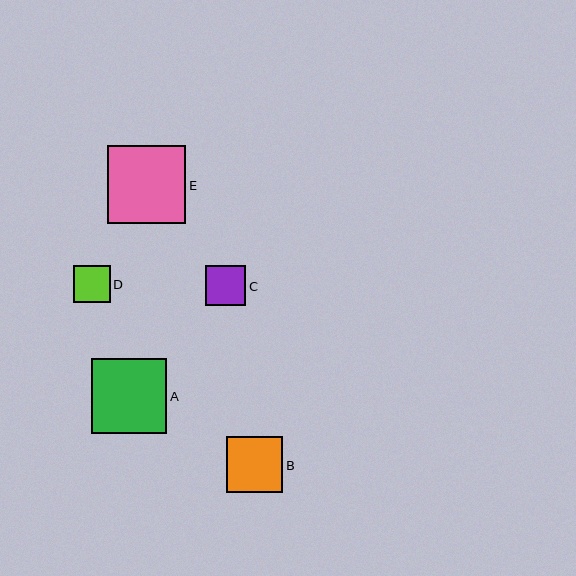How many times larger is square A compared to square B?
Square A is approximately 1.3 times the size of square B.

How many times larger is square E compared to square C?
Square E is approximately 2.0 times the size of square C.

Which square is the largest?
Square E is the largest with a size of approximately 78 pixels.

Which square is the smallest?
Square D is the smallest with a size of approximately 36 pixels.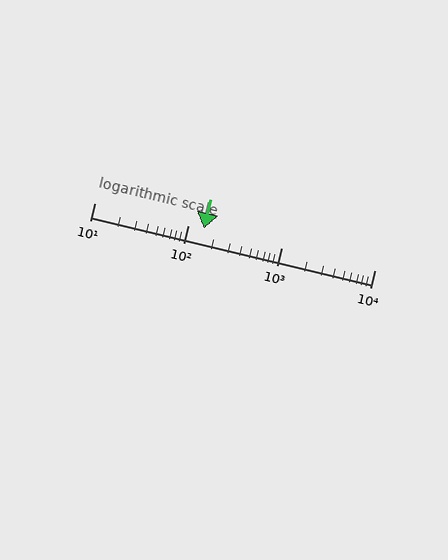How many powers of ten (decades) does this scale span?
The scale spans 3 decades, from 10 to 10000.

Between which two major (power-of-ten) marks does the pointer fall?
The pointer is between 100 and 1000.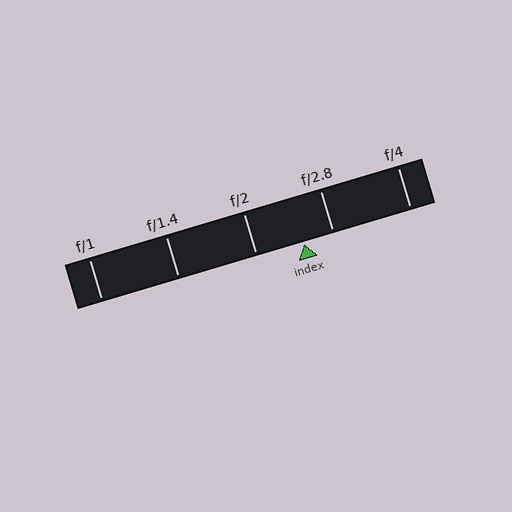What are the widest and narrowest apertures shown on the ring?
The widest aperture shown is f/1 and the narrowest is f/4.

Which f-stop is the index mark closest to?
The index mark is closest to f/2.8.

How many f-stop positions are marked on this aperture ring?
There are 5 f-stop positions marked.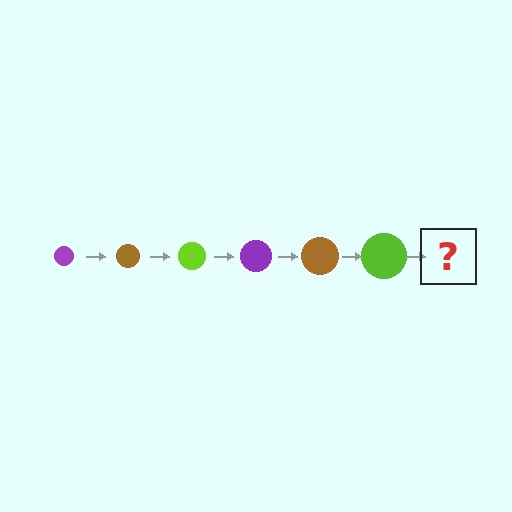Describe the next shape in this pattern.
It should be a purple circle, larger than the previous one.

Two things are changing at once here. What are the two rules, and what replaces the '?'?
The two rules are that the circle grows larger each step and the color cycles through purple, brown, and lime. The '?' should be a purple circle, larger than the previous one.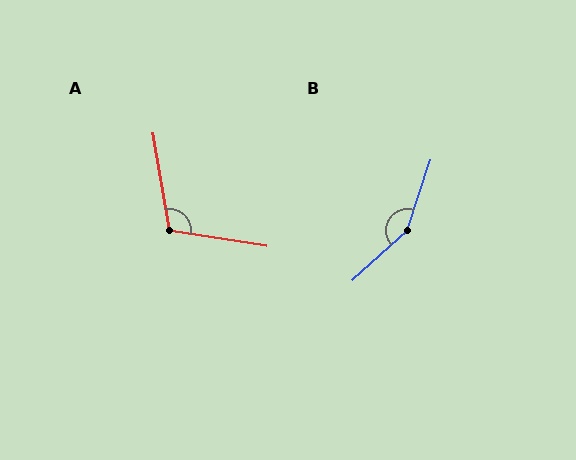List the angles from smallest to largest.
A (108°), B (151°).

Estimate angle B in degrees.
Approximately 151 degrees.